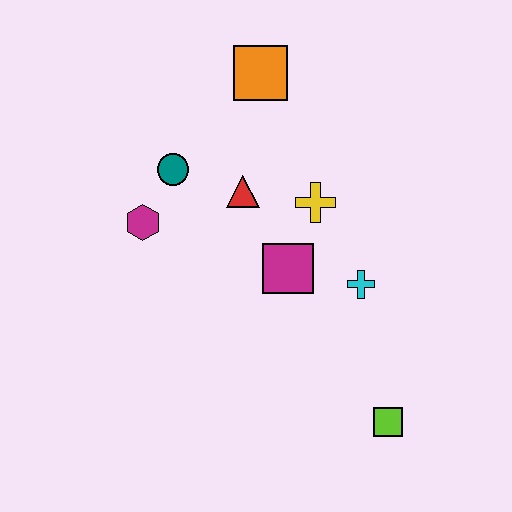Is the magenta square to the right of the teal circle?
Yes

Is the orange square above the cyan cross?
Yes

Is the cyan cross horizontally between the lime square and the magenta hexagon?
Yes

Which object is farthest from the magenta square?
The orange square is farthest from the magenta square.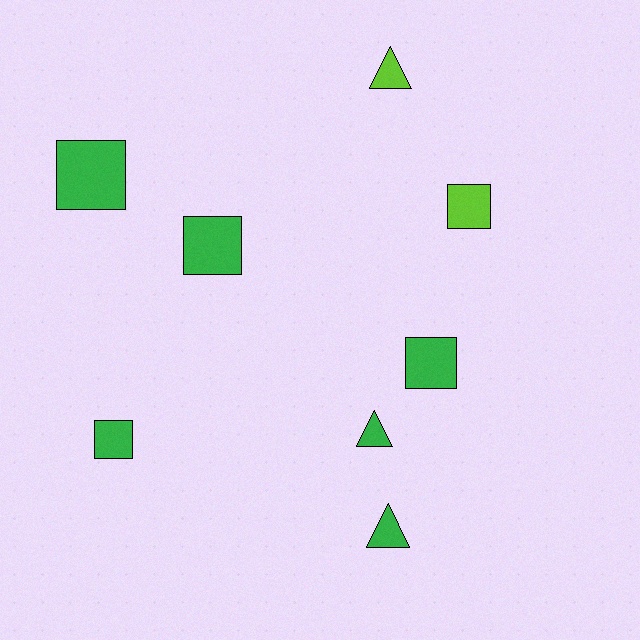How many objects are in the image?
There are 8 objects.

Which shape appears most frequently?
Square, with 5 objects.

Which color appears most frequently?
Green, with 6 objects.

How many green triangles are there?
There are 2 green triangles.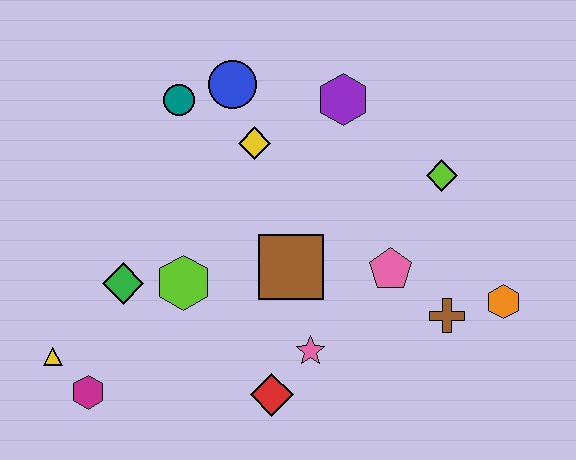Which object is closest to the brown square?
The pink star is closest to the brown square.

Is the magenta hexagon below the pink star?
Yes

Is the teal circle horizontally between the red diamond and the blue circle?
No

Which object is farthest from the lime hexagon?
The orange hexagon is farthest from the lime hexagon.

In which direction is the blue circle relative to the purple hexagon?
The blue circle is to the left of the purple hexagon.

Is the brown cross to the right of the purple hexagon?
Yes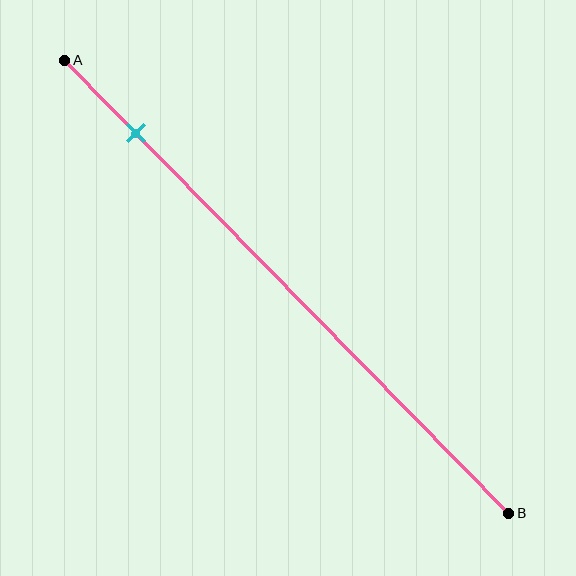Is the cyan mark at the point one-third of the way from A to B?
No, the mark is at about 15% from A, not at the 33% one-third point.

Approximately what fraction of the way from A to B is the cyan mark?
The cyan mark is approximately 15% of the way from A to B.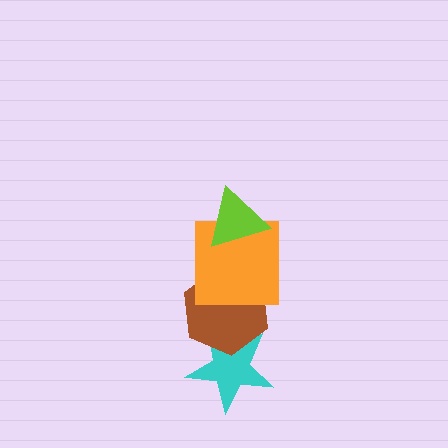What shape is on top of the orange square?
The lime triangle is on top of the orange square.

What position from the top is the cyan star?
The cyan star is 4th from the top.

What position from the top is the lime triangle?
The lime triangle is 1st from the top.